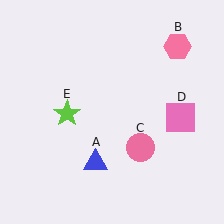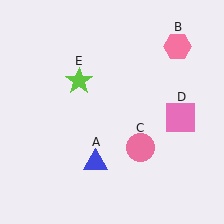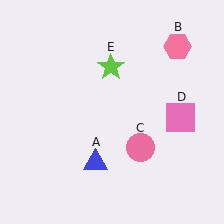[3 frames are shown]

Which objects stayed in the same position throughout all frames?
Blue triangle (object A) and pink hexagon (object B) and pink circle (object C) and pink square (object D) remained stationary.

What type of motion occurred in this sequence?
The lime star (object E) rotated clockwise around the center of the scene.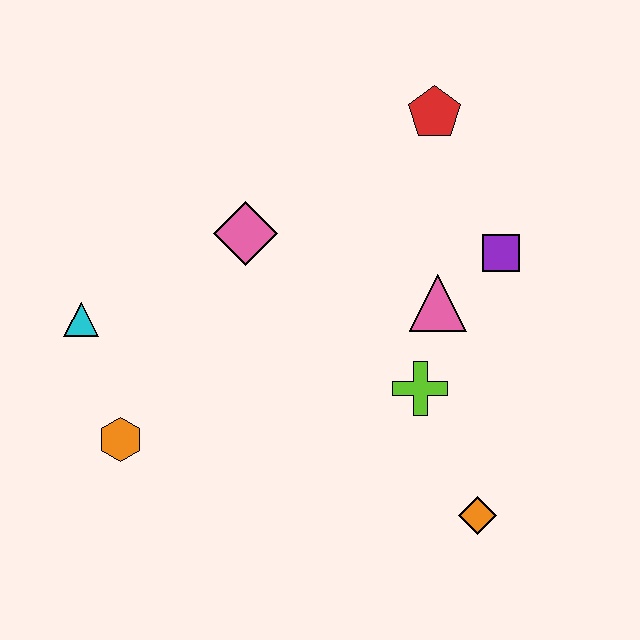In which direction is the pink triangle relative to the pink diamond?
The pink triangle is to the right of the pink diamond.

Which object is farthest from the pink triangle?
The cyan triangle is farthest from the pink triangle.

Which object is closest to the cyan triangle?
The orange hexagon is closest to the cyan triangle.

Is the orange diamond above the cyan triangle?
No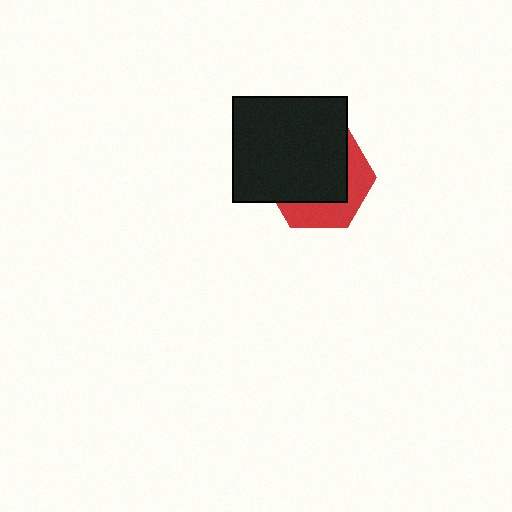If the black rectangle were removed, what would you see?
You would see the complete red hexagon.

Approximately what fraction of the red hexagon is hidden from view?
Roughly 65% of the red hexagon is hidden behind the black rectangle.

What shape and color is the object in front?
The object in front is a black rectangle.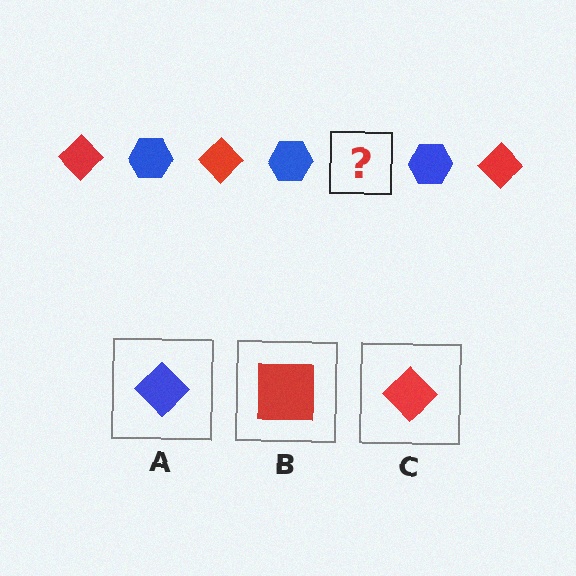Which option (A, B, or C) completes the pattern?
C.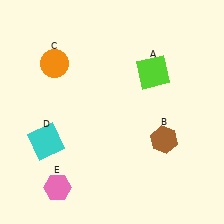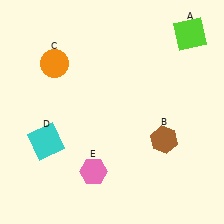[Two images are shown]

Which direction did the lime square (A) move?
The lime square (A) moved up.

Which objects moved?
The objects that moved are: the lime square (A), the pink hexagon (E).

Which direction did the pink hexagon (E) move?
The pink hexagon (E) moved right.